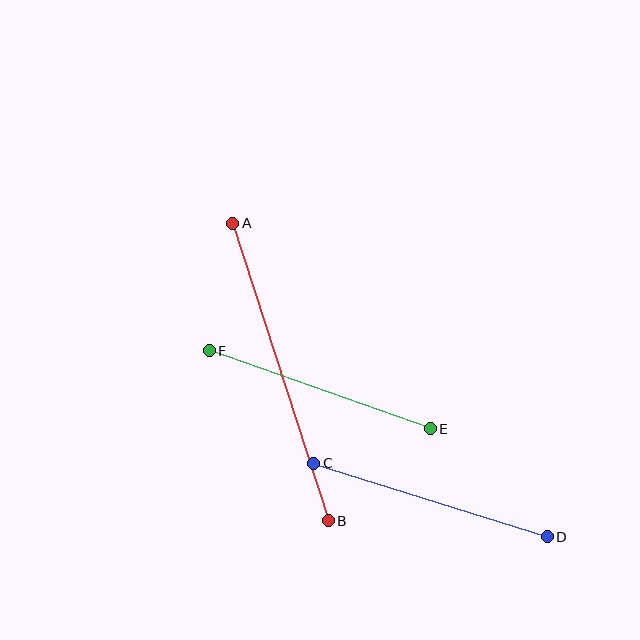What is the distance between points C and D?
The distance is approximately 245 pixels.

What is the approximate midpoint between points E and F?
The midpoint is at approximately (320, 390) pixels.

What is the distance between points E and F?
The distance is approximately 235 pixels.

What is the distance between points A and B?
The distance is approximately 313 pixels.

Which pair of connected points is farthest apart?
Points A and B are farthest apart.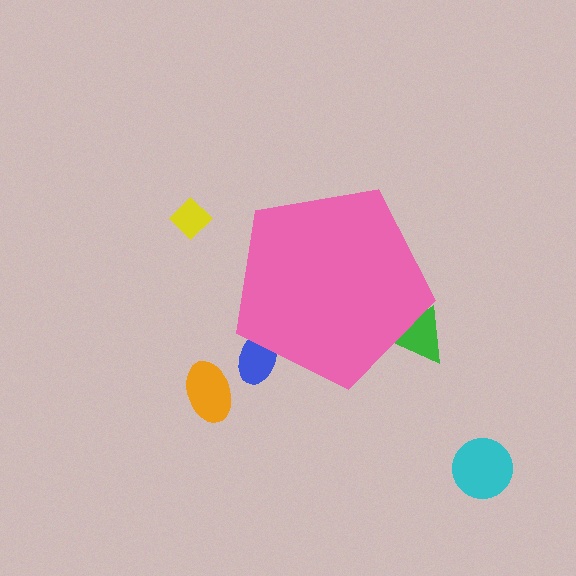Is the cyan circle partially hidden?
No, the cyan circle is fully visible.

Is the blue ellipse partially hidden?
Yes, the blue ellipse is partially hidden behind the pink pentagon.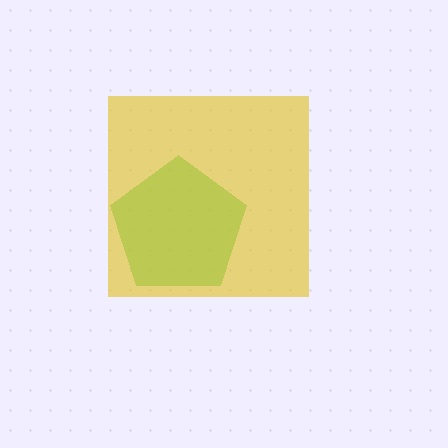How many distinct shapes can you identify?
There are 2 distinct shapes: a green pentagon, a yellow square.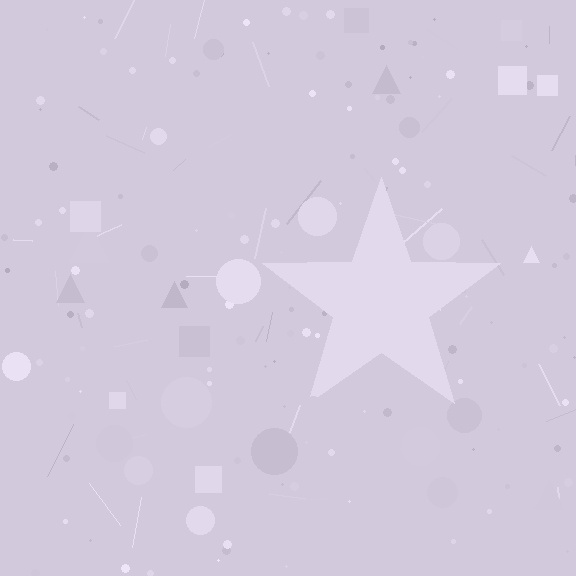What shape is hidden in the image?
A star is hidden in the image.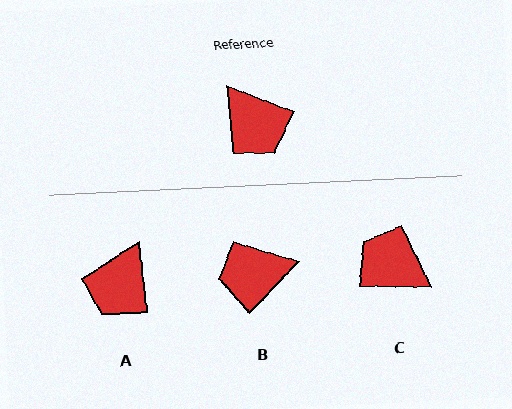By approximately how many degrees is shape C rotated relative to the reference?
Approximately 158 degrees clockwise.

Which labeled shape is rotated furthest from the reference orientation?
C, about 158 degrees away.